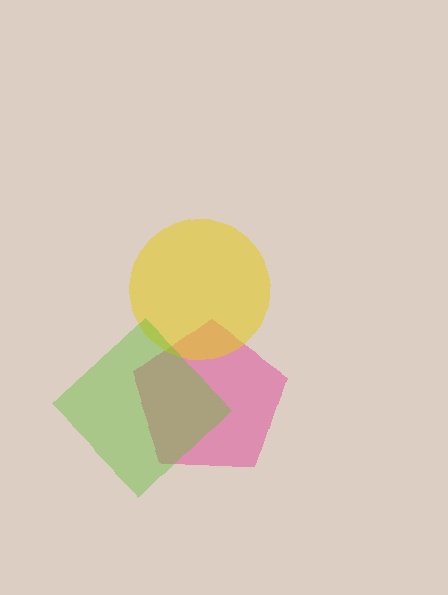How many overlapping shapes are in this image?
There are 3 overlapping shapes in the image.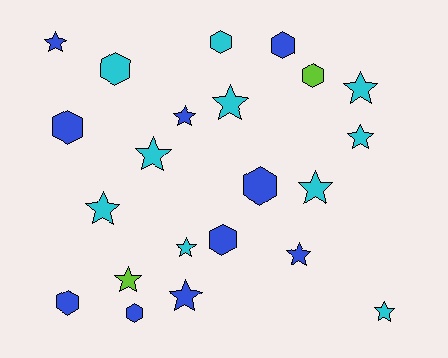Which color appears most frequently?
Blue, with 10 objects.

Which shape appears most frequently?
Star, with 13 objects.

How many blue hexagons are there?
There are 6 blue hexagons.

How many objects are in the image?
There are 22 objects.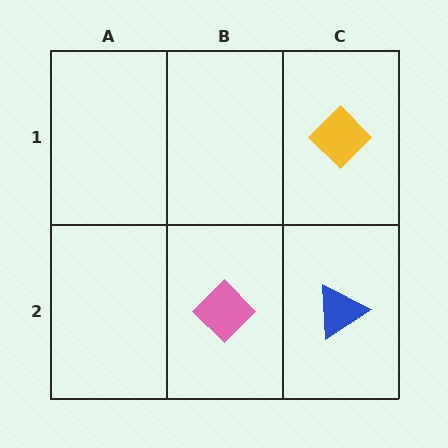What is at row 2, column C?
A blue triangle.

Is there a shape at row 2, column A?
No, that cell is empty.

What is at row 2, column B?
A pink diamond.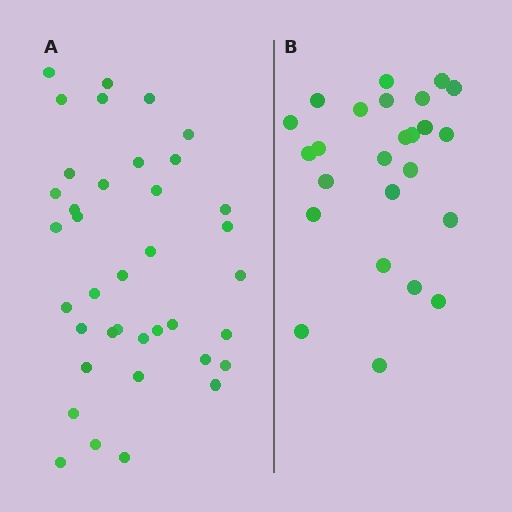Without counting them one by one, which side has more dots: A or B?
Region A (the left region) has more dots.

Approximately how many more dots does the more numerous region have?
Region A has approximately 15 more dots than region B.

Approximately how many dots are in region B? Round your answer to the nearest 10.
About 20 dots. (The exact count is 25, which rounds to 20.)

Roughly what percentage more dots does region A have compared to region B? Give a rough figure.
About 50% more.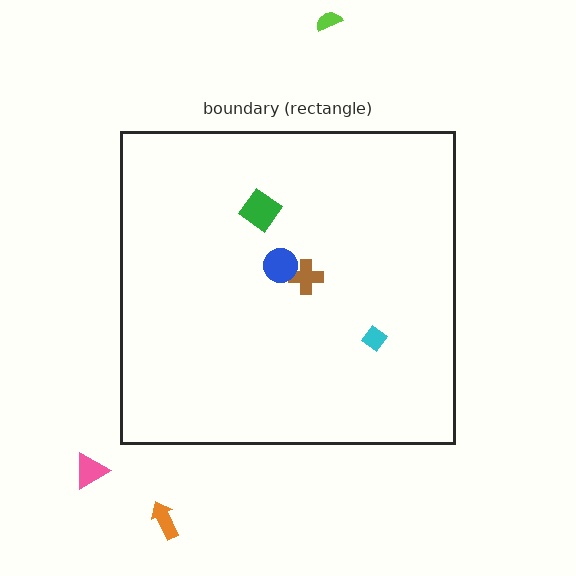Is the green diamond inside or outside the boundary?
Inside.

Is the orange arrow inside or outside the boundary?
Outside.